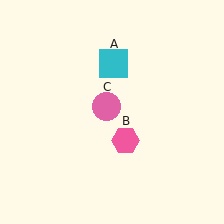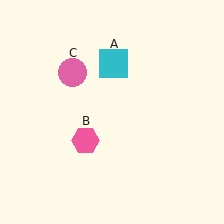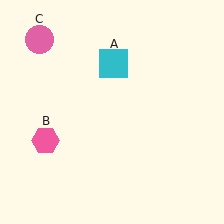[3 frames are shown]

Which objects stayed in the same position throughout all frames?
Cyan square (object A) remained stationary.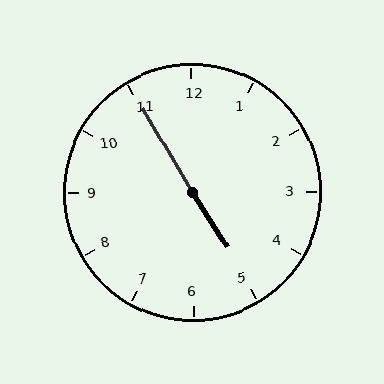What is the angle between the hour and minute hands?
Approximately 178 degrees.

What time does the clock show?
4:55.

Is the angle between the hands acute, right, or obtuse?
It is obtuse.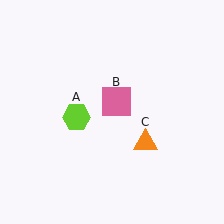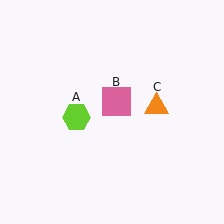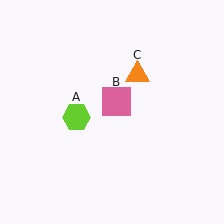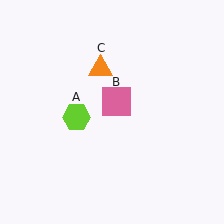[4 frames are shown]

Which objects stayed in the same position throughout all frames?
Lime hexagon (object A) and pink square (object B) remained stationary.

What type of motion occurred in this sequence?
The orange triangle (object C) rotated counterclockwise around the center of the scene.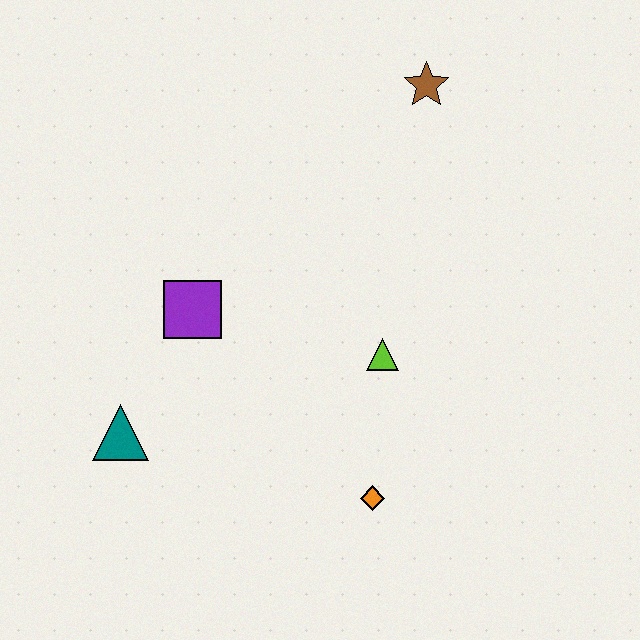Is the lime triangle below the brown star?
Yes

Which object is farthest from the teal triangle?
The brown star is farthest from the teal triangle.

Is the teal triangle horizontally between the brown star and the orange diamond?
No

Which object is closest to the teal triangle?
The purple square is closest to the teal triangle.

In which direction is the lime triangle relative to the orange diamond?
The lime triangle is above the orange diamond.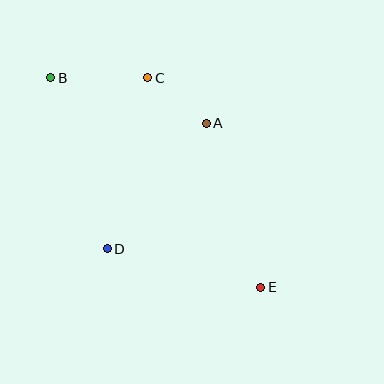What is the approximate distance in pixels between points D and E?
The distance between D and E is approximately 158 pixels.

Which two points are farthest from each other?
Points B and E are farthest from each other.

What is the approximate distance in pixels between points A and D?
The distance between A and D is approximately 160 pixels.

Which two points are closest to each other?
Points A and C are closest to each other.